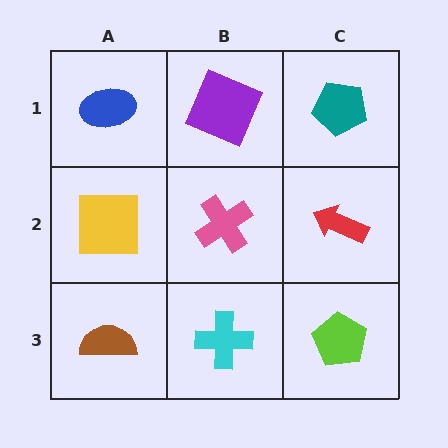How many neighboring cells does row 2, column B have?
4.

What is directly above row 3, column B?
A pink cross.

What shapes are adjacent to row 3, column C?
A red arrow (row 2, column C), a cyan cross (row 3, column B).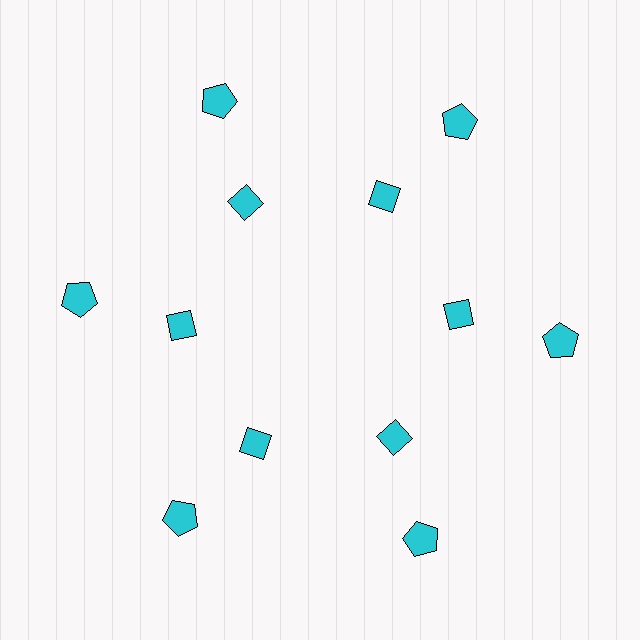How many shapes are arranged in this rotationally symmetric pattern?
There are 12 shapes, arranged in 6 groups of 2.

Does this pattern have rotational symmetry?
Yes, this pattern has 6-fold rotational symmetry. It looks the same after rotating 60 degrees around the center.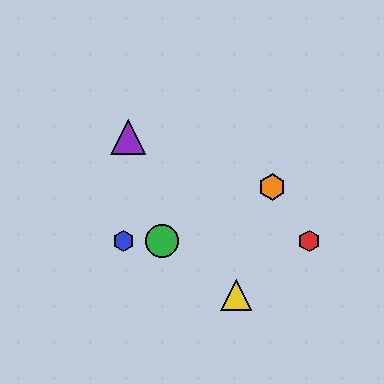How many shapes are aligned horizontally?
3 shapes (the red hexagon, the blue hexagon, the green circle) are aligned horizontally.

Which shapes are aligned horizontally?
The red hexagon, the blue hexagon, the green circle are aligned horizontally.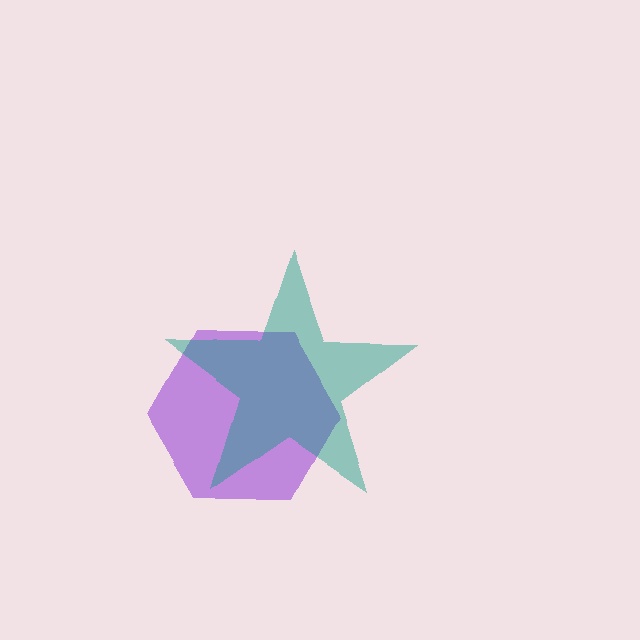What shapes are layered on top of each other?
The layered shapes are: a purple hexagon, a teal star.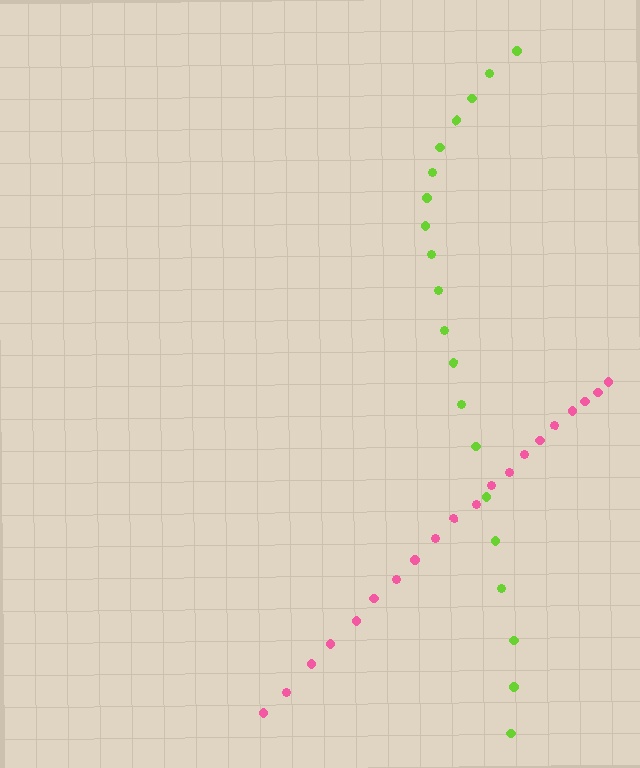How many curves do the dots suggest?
There are 2 distinct paths.